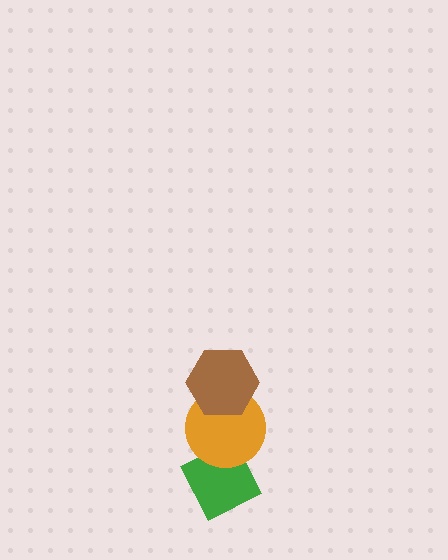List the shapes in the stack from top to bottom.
From top to bottom: the brown hexagon, the orange circle, the green diamond.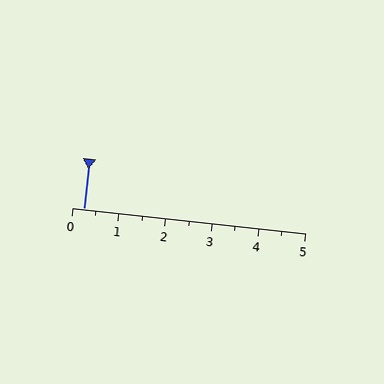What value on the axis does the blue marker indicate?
The marker indicates approximately 0.2.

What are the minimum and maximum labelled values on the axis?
The axis runs from 0 to 5.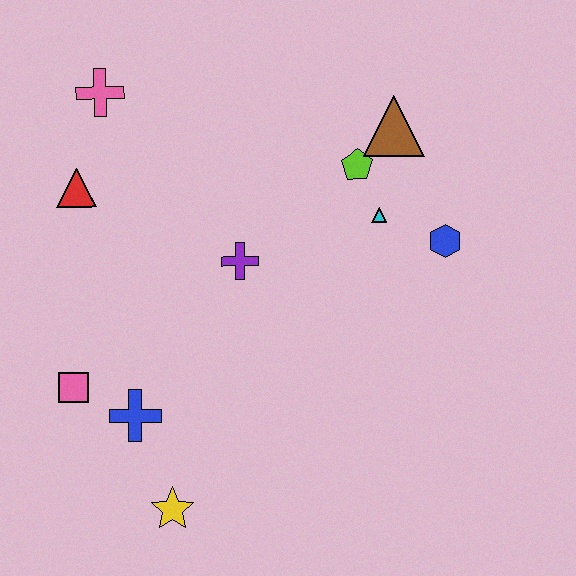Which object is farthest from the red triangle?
The blue hexagon is farthest from the red triangle.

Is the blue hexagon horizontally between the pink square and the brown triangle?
No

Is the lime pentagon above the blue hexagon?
Yes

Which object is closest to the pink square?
The blue cross is closest to the pink square.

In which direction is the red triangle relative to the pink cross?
The red triangle is below the pink cross.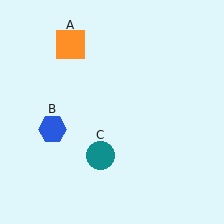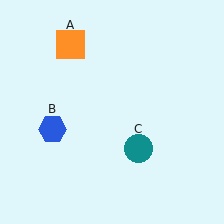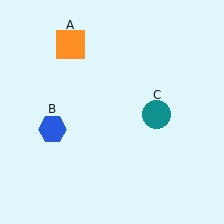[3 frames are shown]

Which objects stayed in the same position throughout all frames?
Orange square (object A) and blue hexagon (object B) remained stationary.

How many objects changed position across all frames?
1 object changed position: teal circle (object C).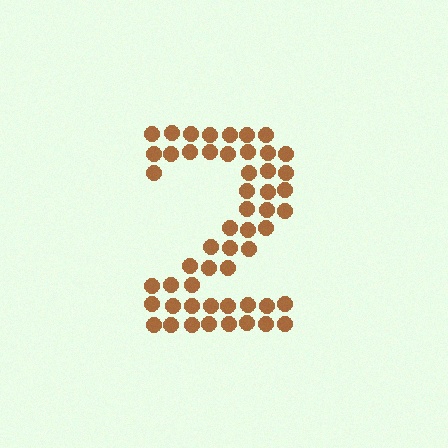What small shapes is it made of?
It is made of small circles.